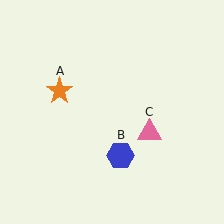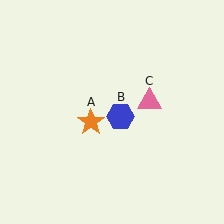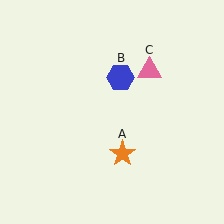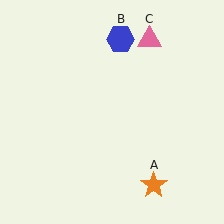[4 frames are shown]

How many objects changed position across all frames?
3 objects changed position: orange star (object A), blue hexagon (object B), pink triangle (object C).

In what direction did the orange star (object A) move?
The orange star (object A) moved down and to the right.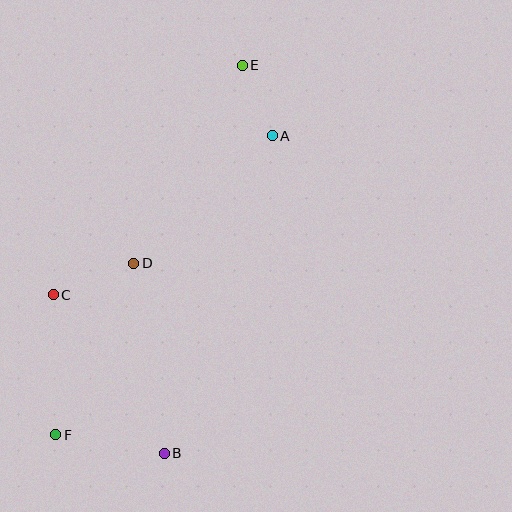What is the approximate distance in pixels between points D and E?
The distance between D and E is approximately 226 pixels.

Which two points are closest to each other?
Points A and E are closest to each other.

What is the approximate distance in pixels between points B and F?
The distance between B and F is approximately 110 pixels.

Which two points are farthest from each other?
Points E and F are farthest from each other.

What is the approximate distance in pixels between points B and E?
The distance between B and E is approximately 396 pixels.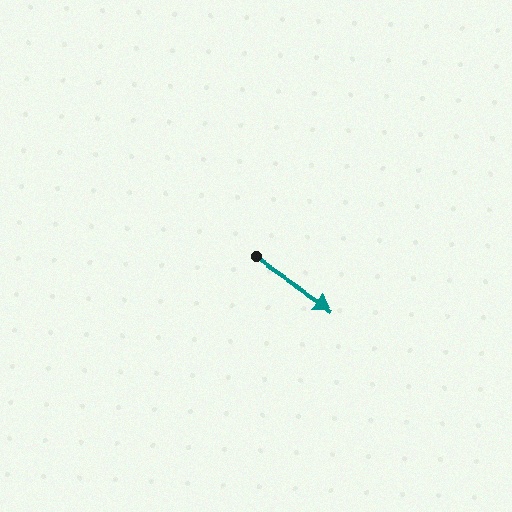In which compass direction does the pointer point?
Southeast.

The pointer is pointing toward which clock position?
Roughly 4 o'clock.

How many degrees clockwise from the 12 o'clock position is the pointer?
Approximately 124 degrees.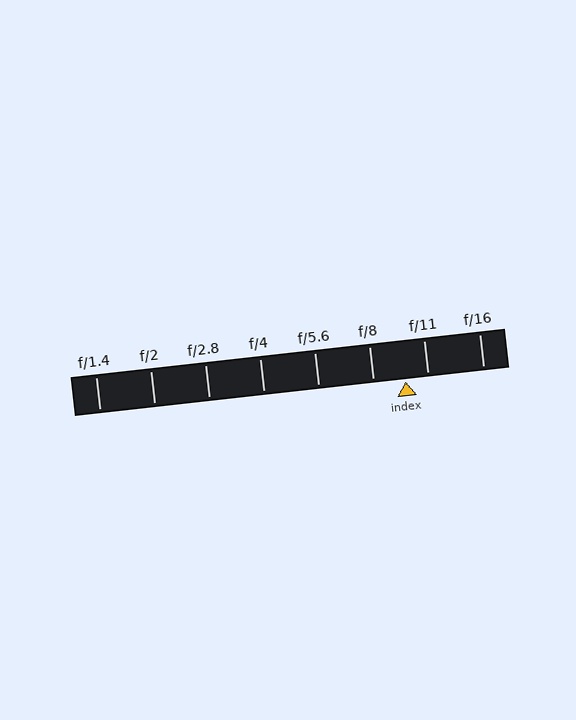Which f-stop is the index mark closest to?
The index mark is closest to f/11.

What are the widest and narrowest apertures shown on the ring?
The widest aperture shown is f/1.4 and the narrowest is f/16.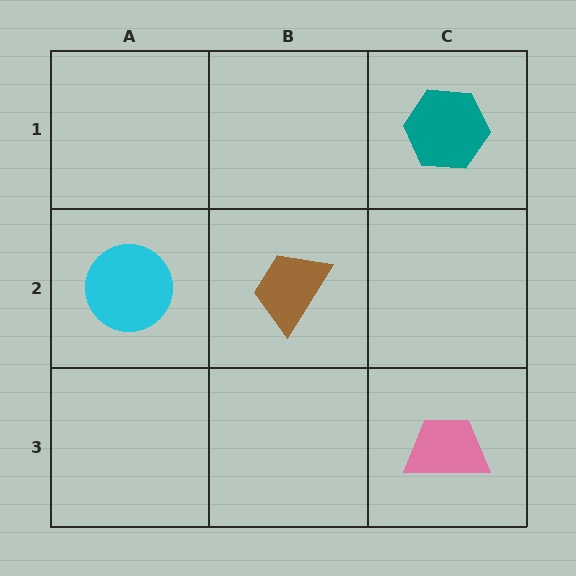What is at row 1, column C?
A teal hexagon.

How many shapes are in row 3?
1 shape.